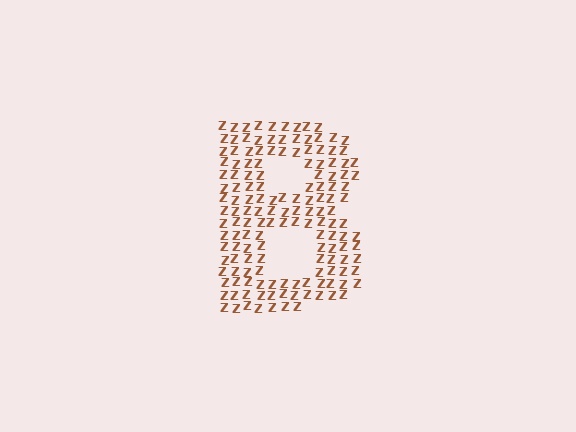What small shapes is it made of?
It is made of small letter Z's.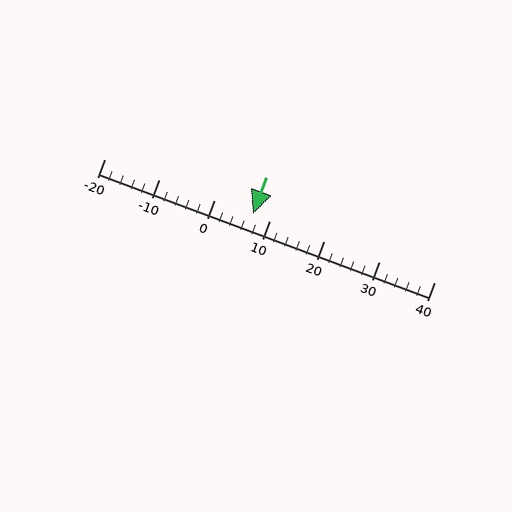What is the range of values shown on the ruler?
The ruler shows values from -20 to 40.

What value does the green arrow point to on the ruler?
The green arrow points to approximately 7.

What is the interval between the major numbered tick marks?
The major tick marks are spaced 10 units apart.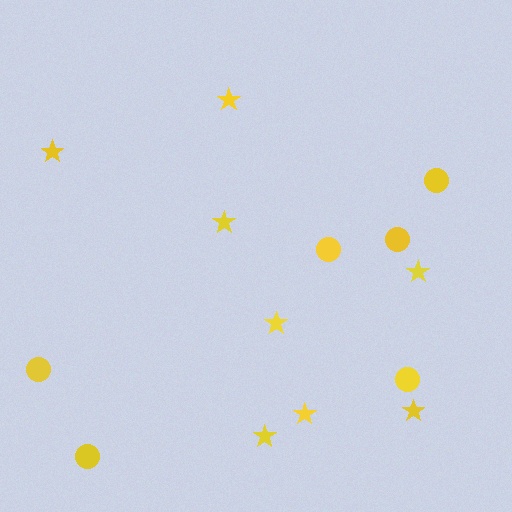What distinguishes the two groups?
There are 2 groups: one group of circles (6) and one group of stars (8).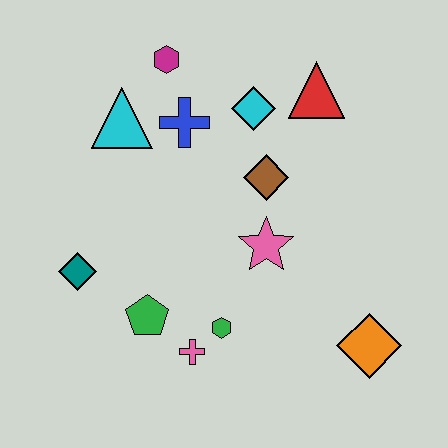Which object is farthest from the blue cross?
The orange diamond is farthest from the blue cross.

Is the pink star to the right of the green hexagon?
Yes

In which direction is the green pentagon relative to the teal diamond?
The green pentagon is to the right of the teal diamond.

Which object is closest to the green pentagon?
The pink cross is closest to the green pentagon.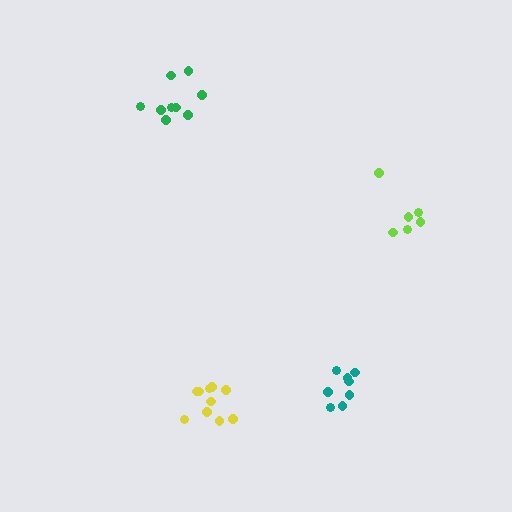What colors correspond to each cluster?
The clusters are colored: lime, green, yellow, teal.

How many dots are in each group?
Group 1: 6 dots, Group 2: 9 dots, Group 3: 10 dots, Group 4: 8 dots (33 total).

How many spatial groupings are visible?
There are 4 spatial groupings.